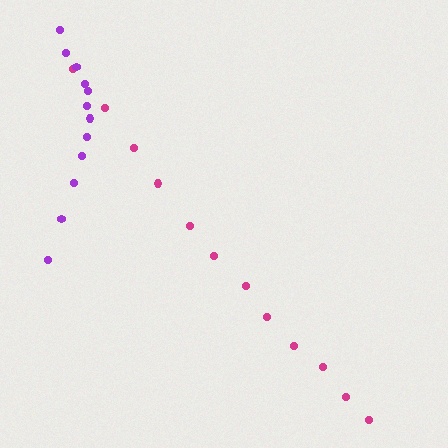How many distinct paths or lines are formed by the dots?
There are 2 distinct paths.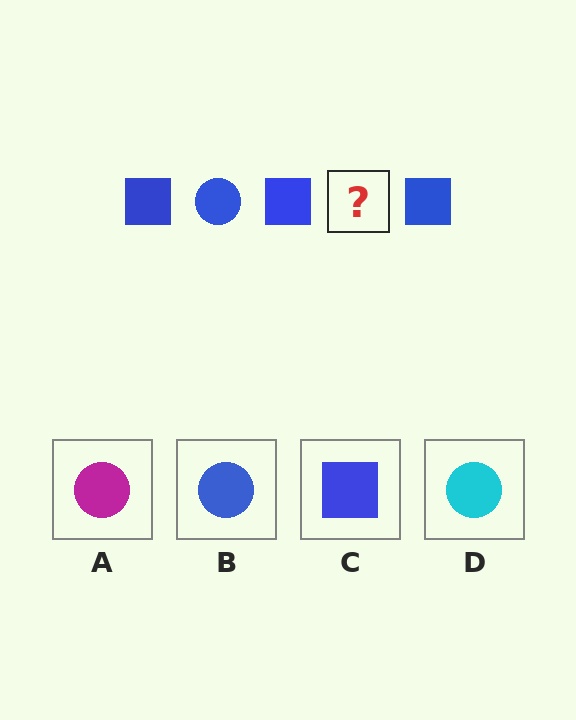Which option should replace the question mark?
Option B.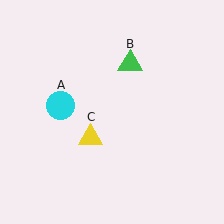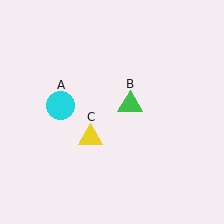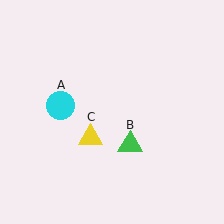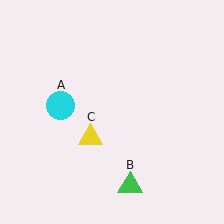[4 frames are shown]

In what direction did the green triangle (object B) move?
The green triangle (object B) moved down.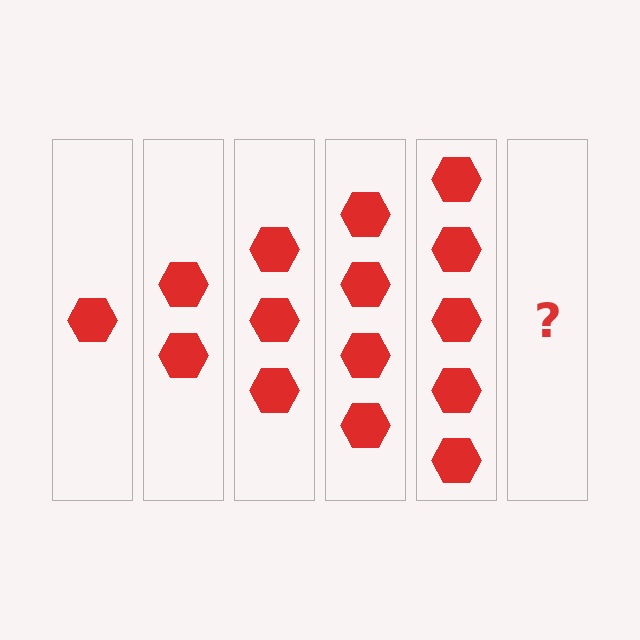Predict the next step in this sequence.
The next step is 6 hexagons.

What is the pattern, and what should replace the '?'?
The pattern is that each step adds one more hexagon. The '?' should be 6 hexagons.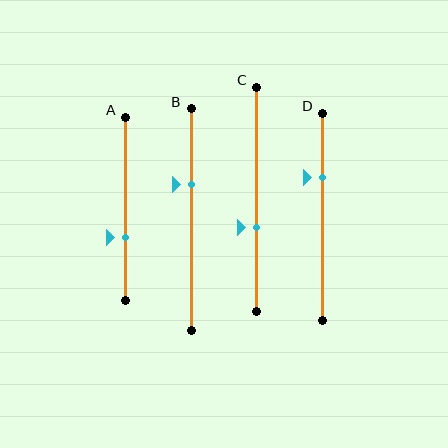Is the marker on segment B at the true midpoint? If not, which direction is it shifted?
No, the marker on segment B is shifted upward by about 16% of the segment length.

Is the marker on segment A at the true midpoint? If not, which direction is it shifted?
No, the marker on segment A is shifted downward by about 16% of the segment length.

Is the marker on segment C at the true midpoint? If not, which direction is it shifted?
No, the marker on segment C is shifted downward by about 12% of the segment length.